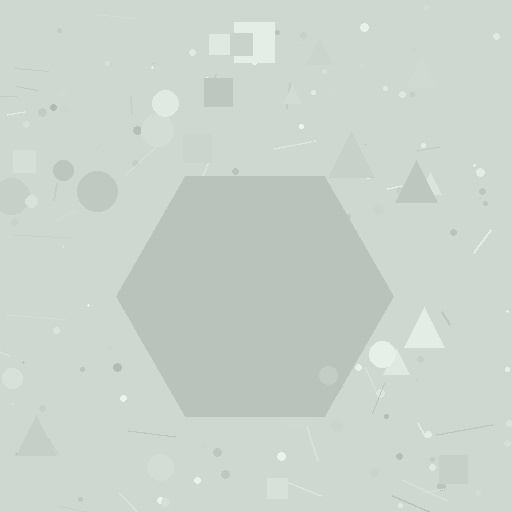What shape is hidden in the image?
A hexagon is hidden in the image.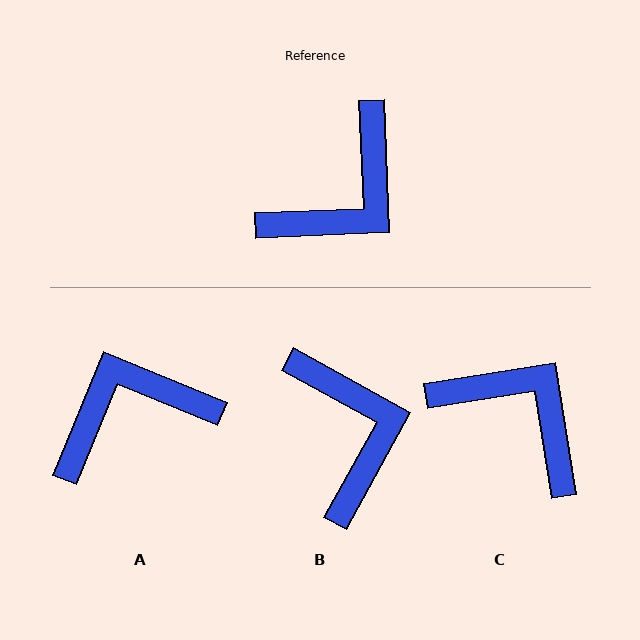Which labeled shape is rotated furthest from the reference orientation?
A, about 155 degrees away.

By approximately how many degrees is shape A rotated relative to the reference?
Approximately 155 degrees counter-clockwise.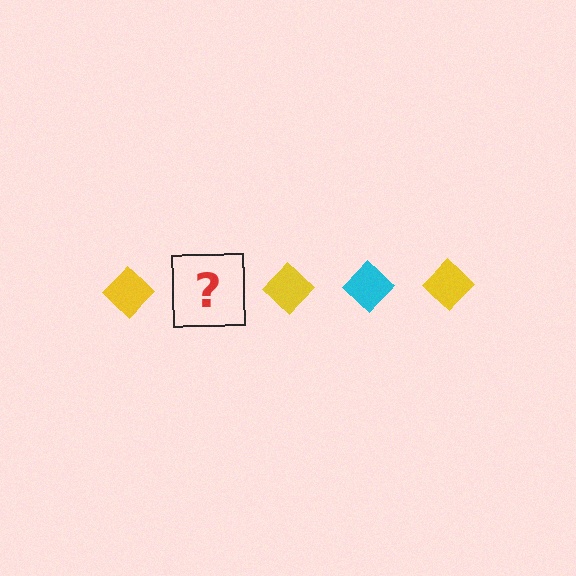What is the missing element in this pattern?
The missing element is a cyan diamond.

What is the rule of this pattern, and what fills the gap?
The rule is that the pattern cycles through yellow, cyan diamonds. The gap should be filled with a cyan diamond.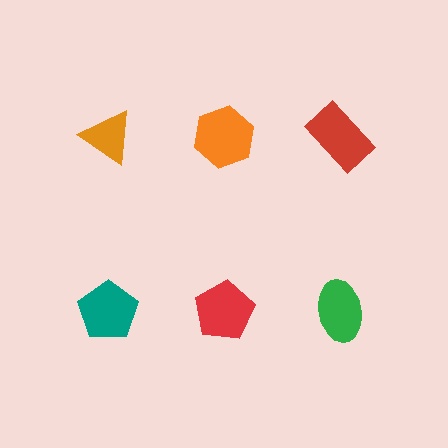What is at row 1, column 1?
An orange triangle.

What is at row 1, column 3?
A red rectangle.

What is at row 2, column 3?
A green ellipse.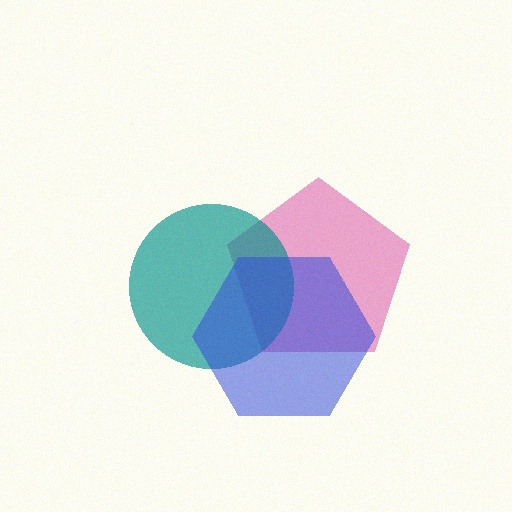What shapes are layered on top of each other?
The layered shapes are: a magenta pentagon, a teal circle, a blue hexagon.